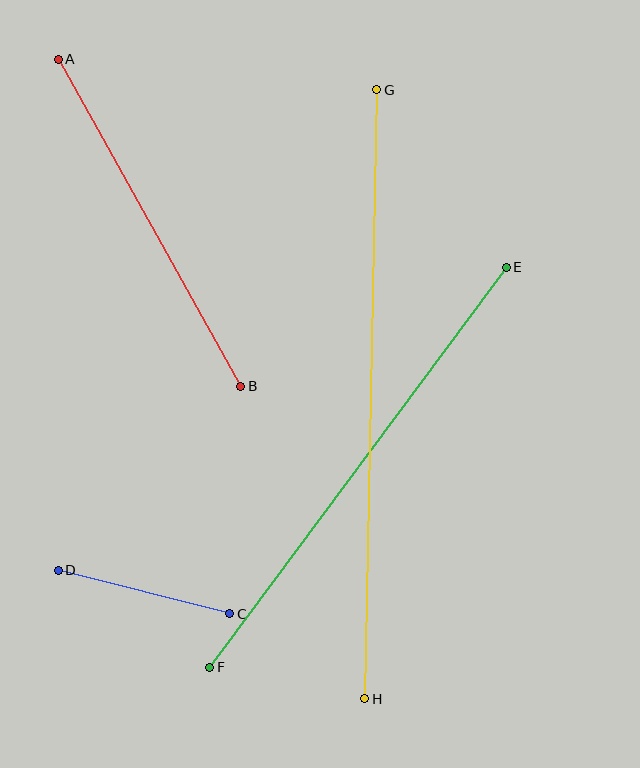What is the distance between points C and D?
The distance is approximately 177 pixels.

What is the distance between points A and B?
The distance is approximately 375 pixels.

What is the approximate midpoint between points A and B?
The midpoint is at approximately (149, 223) pixels.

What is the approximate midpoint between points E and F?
The midpoint is at approximately (358, 467) pixels.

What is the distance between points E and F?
The distance is approximately 498 pixels.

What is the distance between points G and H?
The distance is approximately 609 pixels.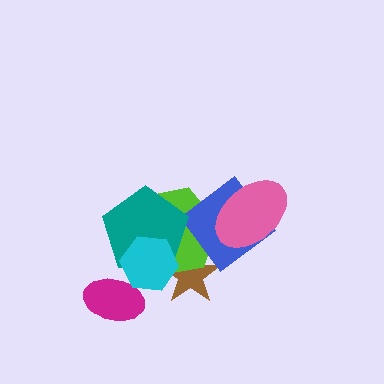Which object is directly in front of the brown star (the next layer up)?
The lime hexagon is directly in front of the brown star.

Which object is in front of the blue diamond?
The pink ellipse is in front of the blue diamond.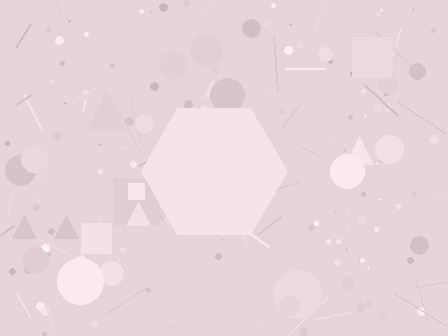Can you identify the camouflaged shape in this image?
The camouflaged shape is a hexagon.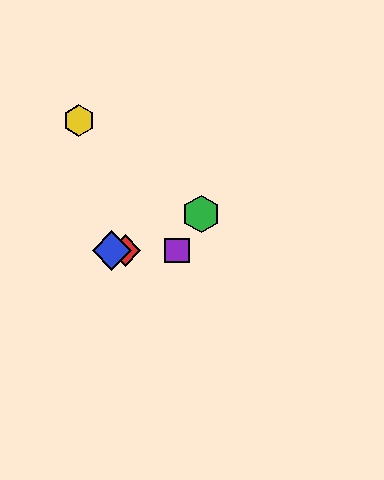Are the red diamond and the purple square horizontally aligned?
Yes, both are at y≈250.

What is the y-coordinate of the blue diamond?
The blue diamond is at y≈250.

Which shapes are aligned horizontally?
The red diamond, the blue diamond, the purple square are aligned horizontally.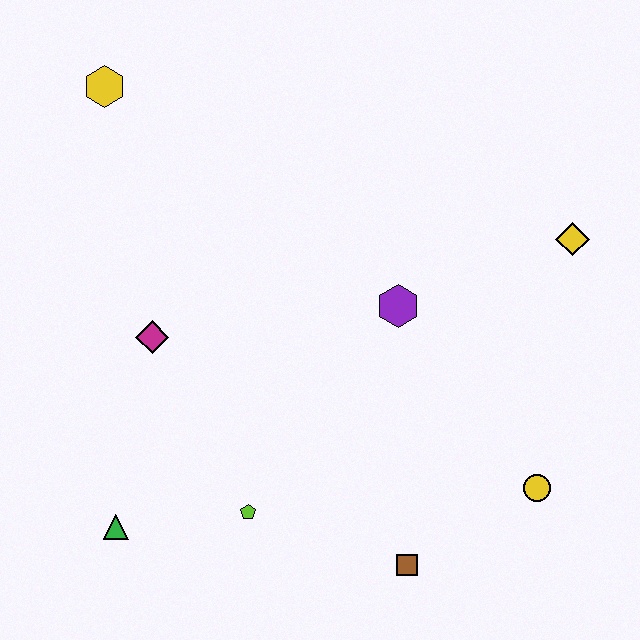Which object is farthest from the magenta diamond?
The yellow diamond is farthest from the magenta diamond.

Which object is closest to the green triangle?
The lime pentagon is closest to the green triangle.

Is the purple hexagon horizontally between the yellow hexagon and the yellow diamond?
Yes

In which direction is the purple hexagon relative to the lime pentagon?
The purple hexagon is above the lime pentagon.